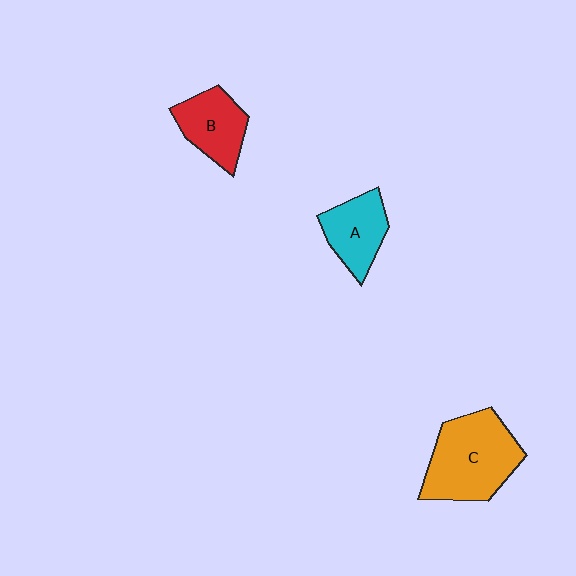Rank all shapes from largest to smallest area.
From largest to smallest: C (orange), B (red), A (cyan).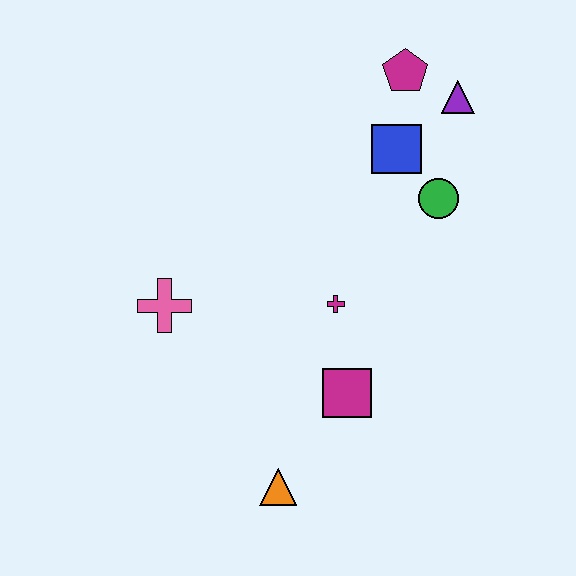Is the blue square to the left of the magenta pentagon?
Yes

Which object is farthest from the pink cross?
The purple triangle is farthest from the pink cross.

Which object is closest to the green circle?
The blue square is closest to the green circle.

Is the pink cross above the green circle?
No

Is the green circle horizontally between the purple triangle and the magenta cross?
Yes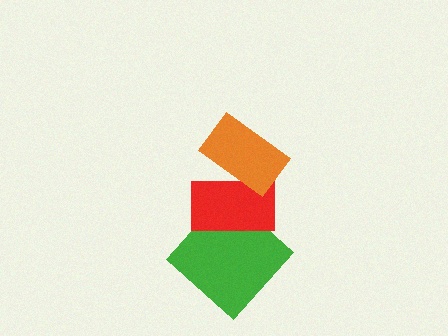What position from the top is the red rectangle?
The red rectangle is 2nd from the top.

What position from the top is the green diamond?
The green diamond is 3rd from the top.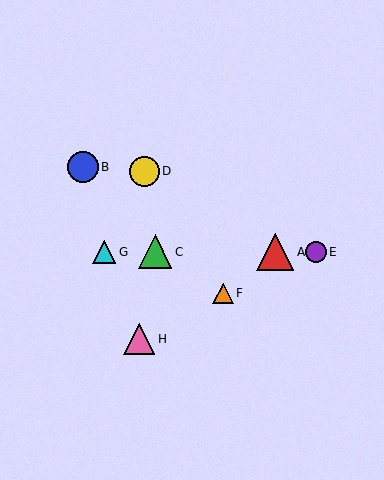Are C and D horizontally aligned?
No, C is at y≈252 and D is at y≈171.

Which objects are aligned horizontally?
Objects A, C, E, G are aligned horizontally.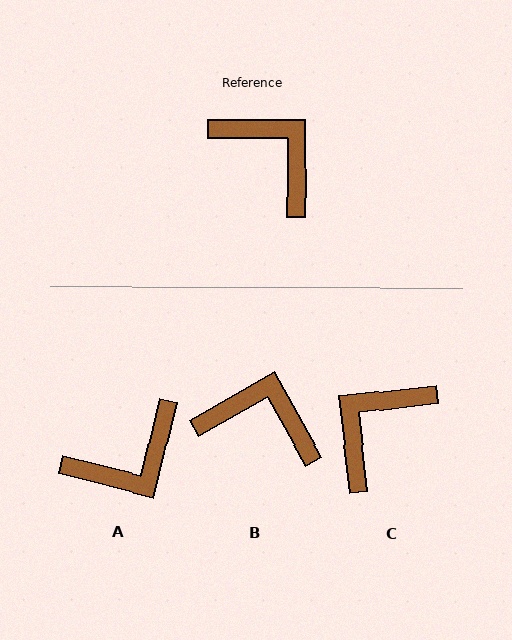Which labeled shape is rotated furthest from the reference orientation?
A, about 104 degrees away.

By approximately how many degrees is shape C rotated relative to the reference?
Approximately 96 degrees counter-clockwise.